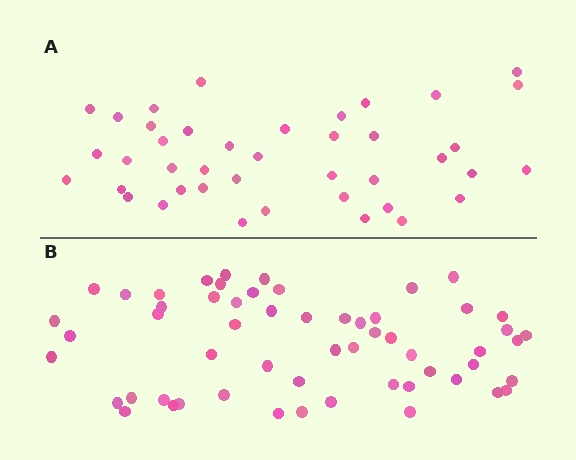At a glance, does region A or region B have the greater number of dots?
Region B (the bottom region) has more dots.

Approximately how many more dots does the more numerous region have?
Region B has approximately 15 more dots than region A.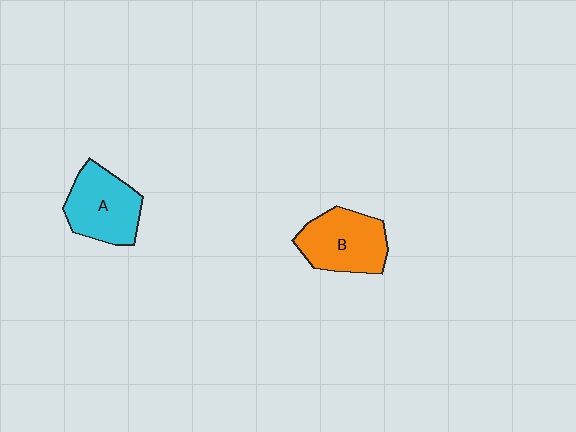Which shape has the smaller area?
Shape A (cyan).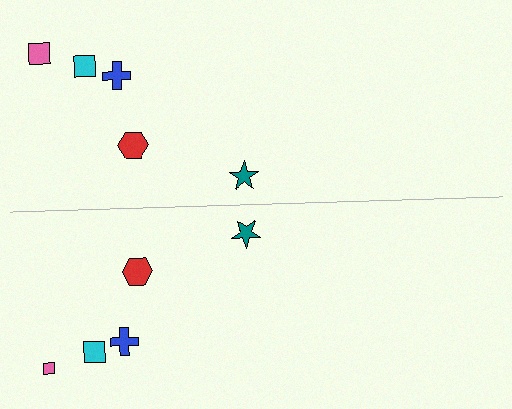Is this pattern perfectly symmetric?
No, the pattern is not perfectly symmetric. The pink square on the bottom side has a different size than its mirror counterpart.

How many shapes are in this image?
There are 10 shapes in this image.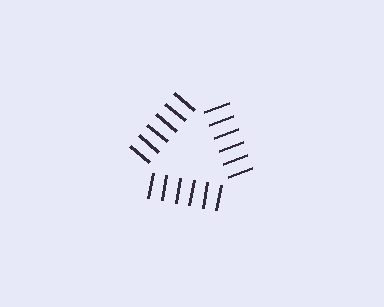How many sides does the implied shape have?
3 sides — the line-ends trace a triangle.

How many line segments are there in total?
18 — 6 along each of the 3 edges.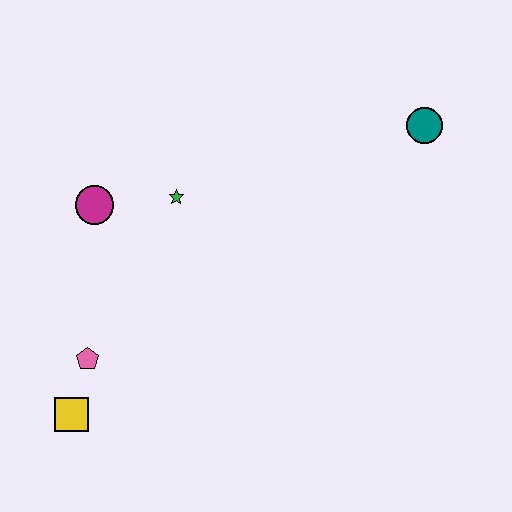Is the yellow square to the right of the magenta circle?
No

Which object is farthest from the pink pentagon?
The teal circle is farthest from the pink pentagon.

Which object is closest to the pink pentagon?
The yellow square is closest to the pink pentagon.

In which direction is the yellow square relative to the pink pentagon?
The yellow square is below the pink pentagon.